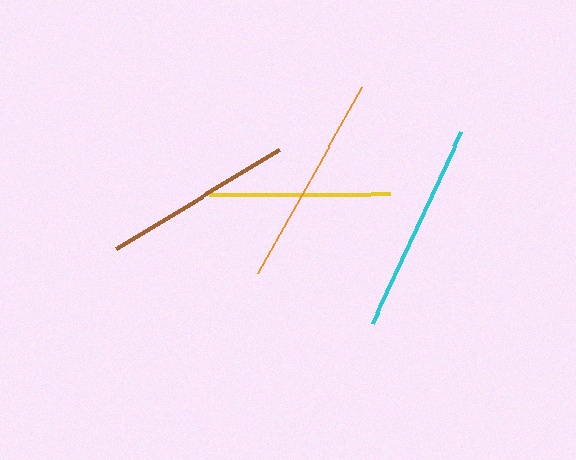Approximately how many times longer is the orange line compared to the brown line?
The orange line is approximately 1.1 times the length of the brown line.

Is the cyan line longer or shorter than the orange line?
The orange line is longer than the cyan line.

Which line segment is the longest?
The orange line is the longest at approximately 213 pixels.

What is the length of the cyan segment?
The cyan segment is approximately 212 pixels long.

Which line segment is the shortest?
The yellow line is the shortest at approximately 180 pixels.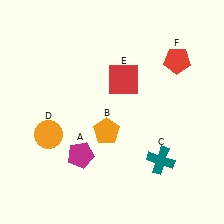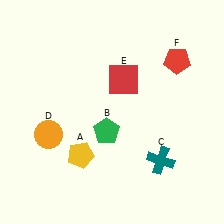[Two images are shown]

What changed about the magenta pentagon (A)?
In Image 1, A is magenta. In Image 2, it changed to yellow.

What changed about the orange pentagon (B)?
In Image 1, B is orange. In Image 2, it changed to green.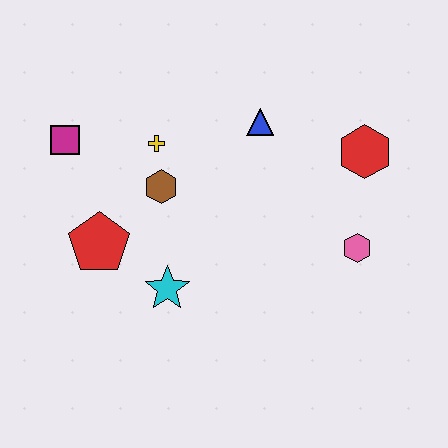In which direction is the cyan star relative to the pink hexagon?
The cyan star is to the left of the pink hexagon.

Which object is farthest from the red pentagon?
The red hexagon is farthest from the red pentagon.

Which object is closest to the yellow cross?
The brown hexagon is closest to the yellow cross.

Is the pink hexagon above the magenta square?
No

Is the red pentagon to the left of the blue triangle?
Yes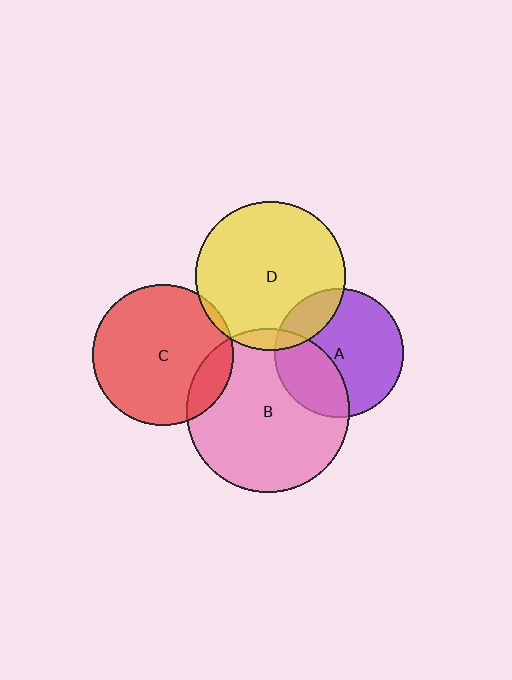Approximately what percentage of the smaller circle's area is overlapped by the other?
Approximately 5%.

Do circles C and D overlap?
Yes.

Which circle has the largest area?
Circle B (pink).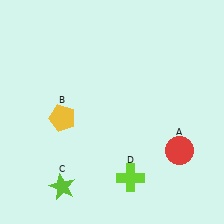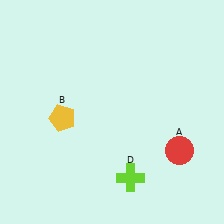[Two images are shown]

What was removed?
The lime star (C) was removed in Image 2.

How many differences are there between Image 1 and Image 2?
There is 1 difference between the two images.